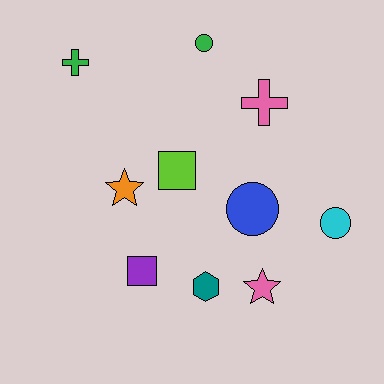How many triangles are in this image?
There are no triangles.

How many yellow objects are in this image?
There are no yellow objects.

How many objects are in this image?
There are 10 objects.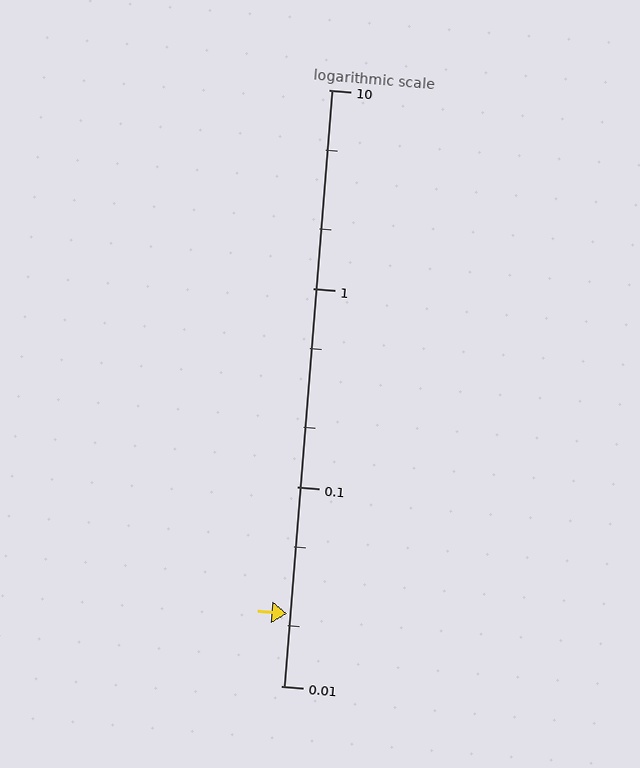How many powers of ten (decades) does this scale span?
The scale spans 3 decades, from 0.01 to 10.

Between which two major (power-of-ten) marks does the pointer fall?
The pointer is between 0.01 and 0.1.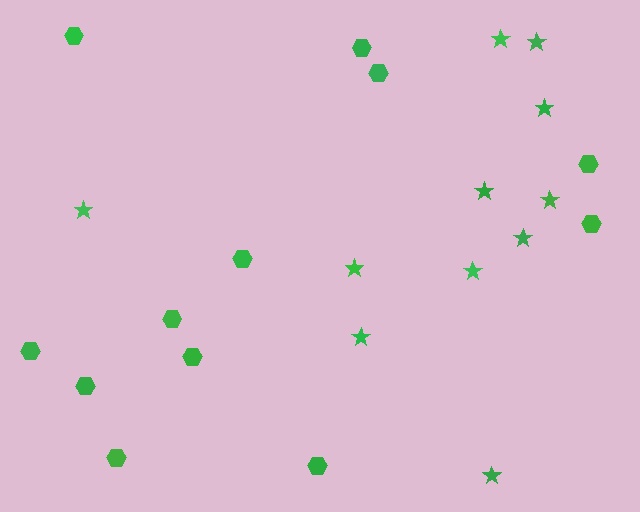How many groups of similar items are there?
There are 2 groups: one group of stars (11) and one group of hexagons (12).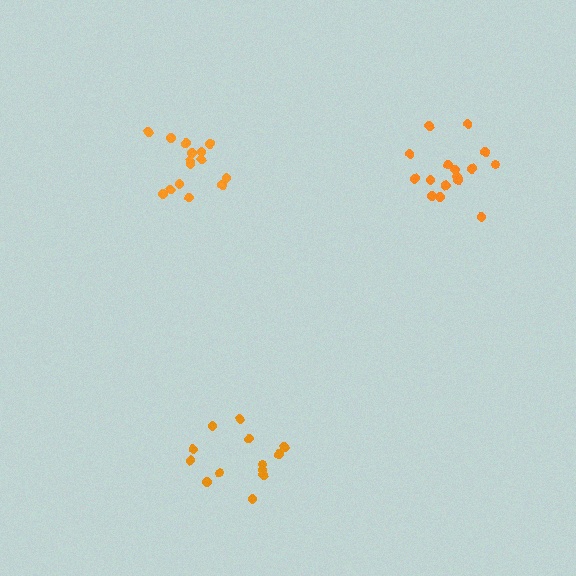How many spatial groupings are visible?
There are 3 spatial groupings.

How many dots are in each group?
Group 1: 13 dots, Group 2: 15 dots, Group 3: 17 dots (45 total).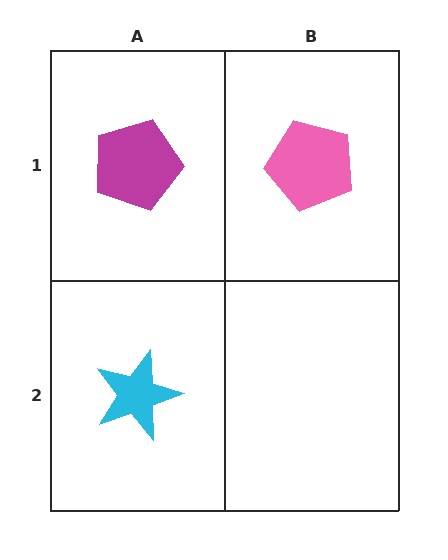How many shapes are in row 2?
1 shape.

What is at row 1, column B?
A pink pentagon.